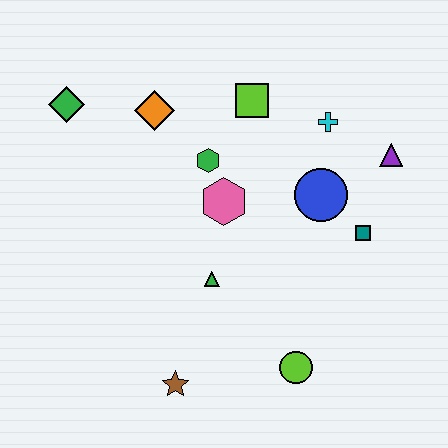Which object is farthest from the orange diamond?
The lime circle is farthest from the orange diamond.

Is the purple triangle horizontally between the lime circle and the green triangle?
No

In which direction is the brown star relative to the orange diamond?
The brown star is below the orange diamond.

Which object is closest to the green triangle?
The pink hexagon is closest to the green triangle.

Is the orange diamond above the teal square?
Yes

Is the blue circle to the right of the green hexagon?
Yes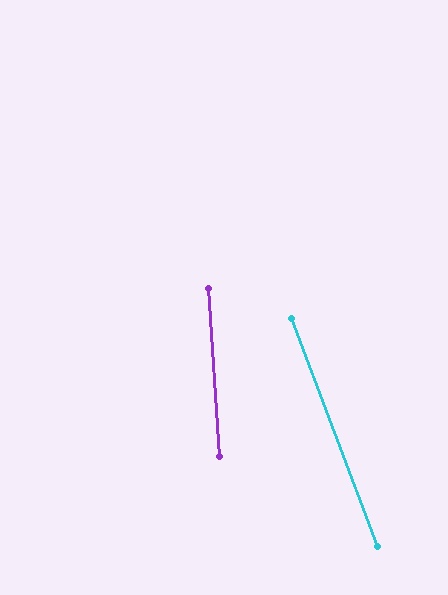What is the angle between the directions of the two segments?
Approximately 17 degrees.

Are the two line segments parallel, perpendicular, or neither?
Neither parallel nor perpendicular — they differ by about 17°.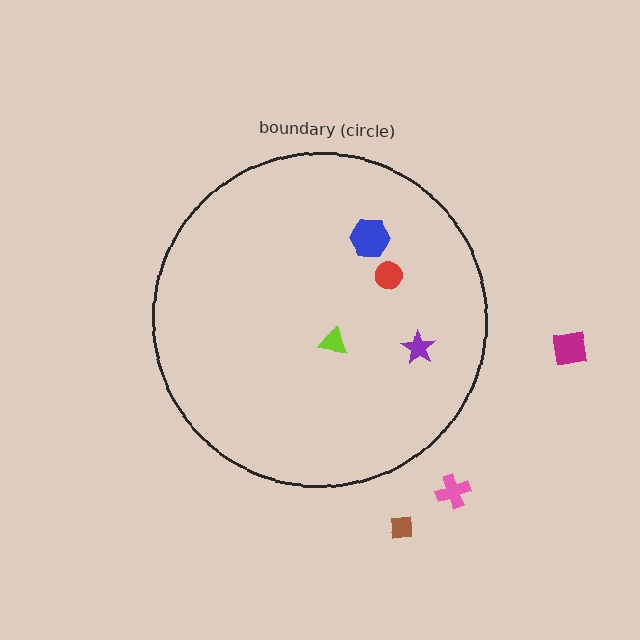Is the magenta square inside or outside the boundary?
Outside.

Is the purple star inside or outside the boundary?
Inside.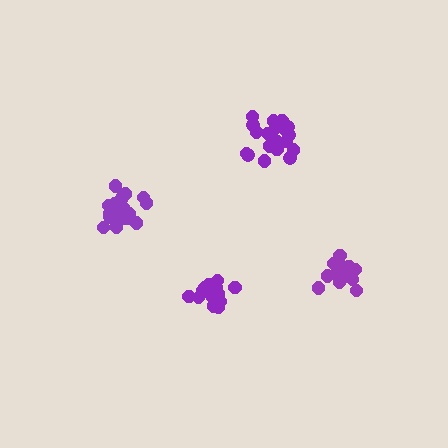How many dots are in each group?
Group 1: 21 dots, Group 2: 21 dots, Group 3: 15 dots, Group 4: 15 dots (72 total).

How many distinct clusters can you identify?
There are 4 distinct clusters.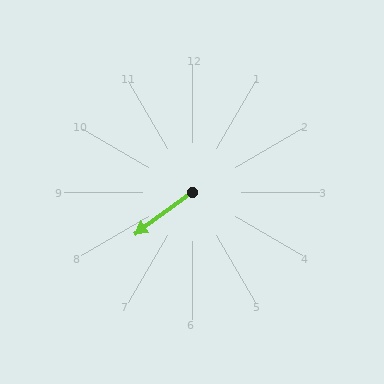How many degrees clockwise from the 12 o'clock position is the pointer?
Approximately 234 degrees.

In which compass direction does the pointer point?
Southwest.